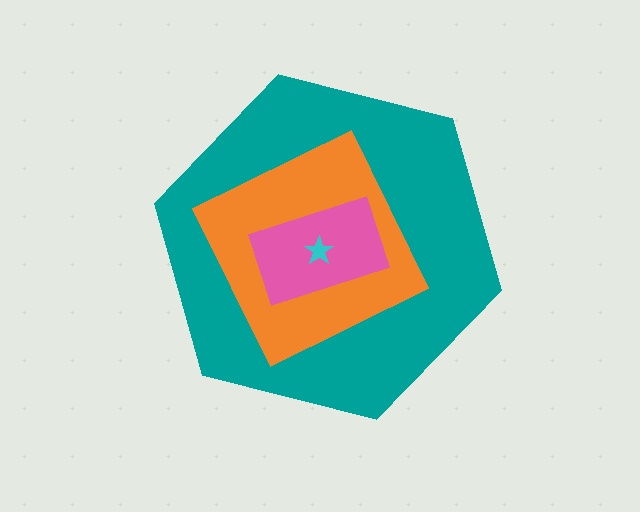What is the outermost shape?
The teal hexagon.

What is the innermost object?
The cyan star.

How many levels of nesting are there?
4.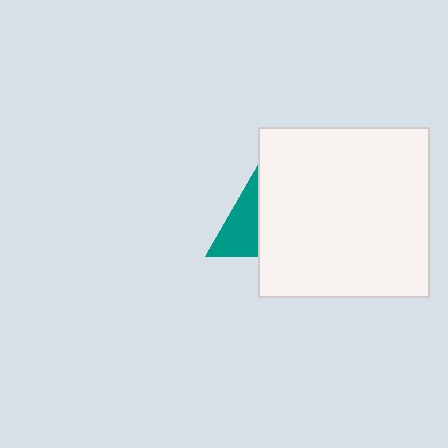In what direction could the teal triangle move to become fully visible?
The teal triangle could move left. That would shift it out from behind the white square entirely.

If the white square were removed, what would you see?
You would see the complete teal triangle.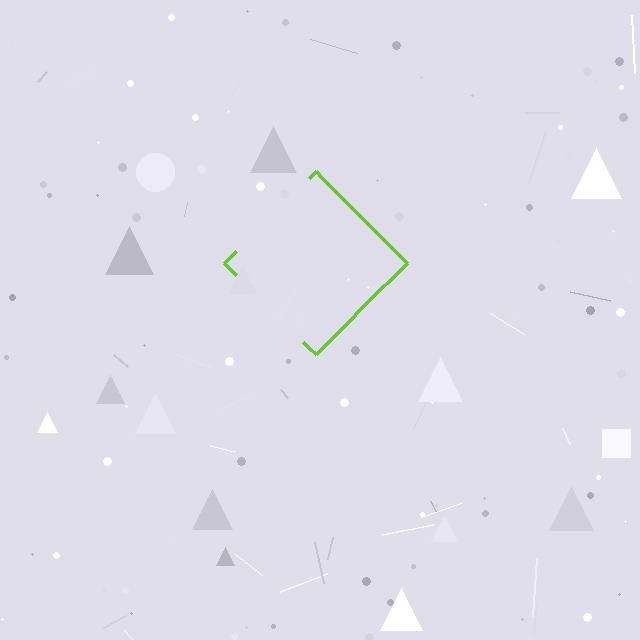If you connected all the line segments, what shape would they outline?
They would outline a diamond.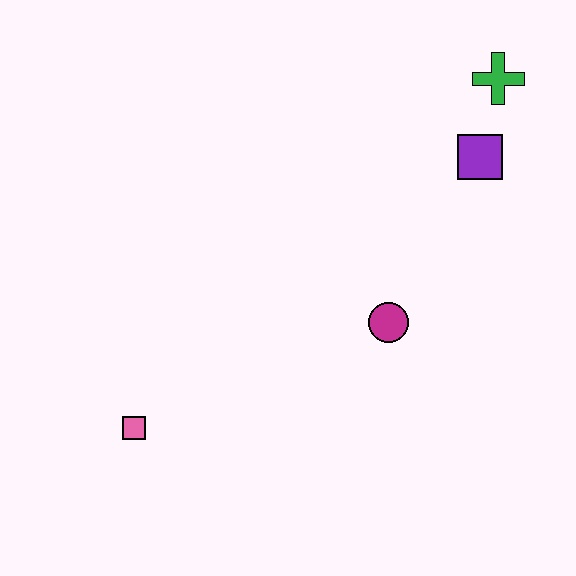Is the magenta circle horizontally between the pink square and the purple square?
Yes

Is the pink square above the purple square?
No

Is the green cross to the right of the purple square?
Yes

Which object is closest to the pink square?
The magenta circle is closest to the pink square.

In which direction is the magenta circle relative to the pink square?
The magenta circle is to the right of the pink square.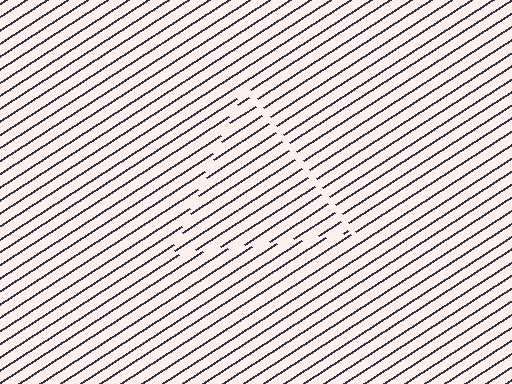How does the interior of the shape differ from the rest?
The interior of the shape contains the same grating, shifted by half a period — the contour is defined by the phase discontinuity where line-ends from the inner and outer gratings abut.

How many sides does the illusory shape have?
3 sides — the line-ends trace a triangle.